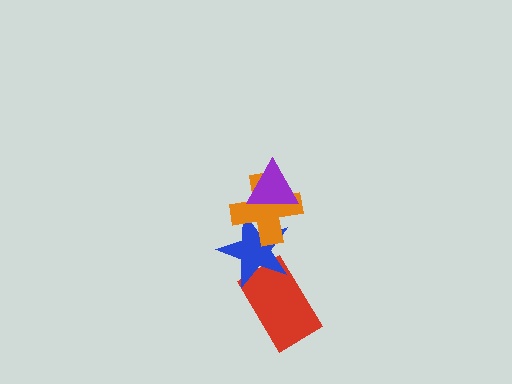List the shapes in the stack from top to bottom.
From top to bottom: the purple triangle, the orange cross, the blue star, the red rectangle.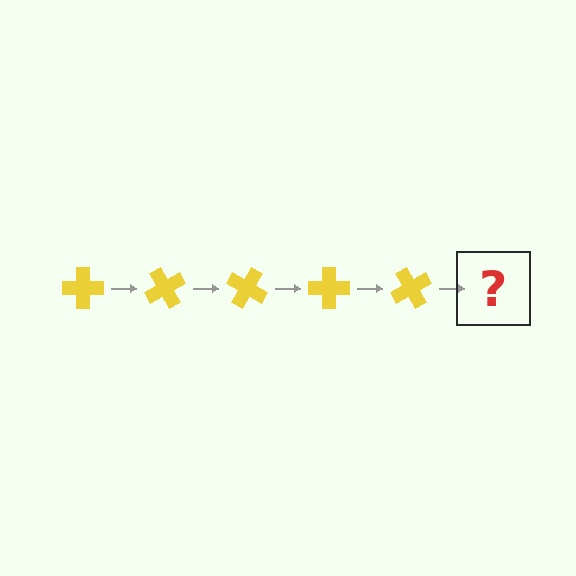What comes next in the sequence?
The next element should be a yellow cross rotated 300 degrees.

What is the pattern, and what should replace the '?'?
The pattern is that the cross rotates 60 degrees each step. The '?' should be a yellow cross rotated 300 degrees.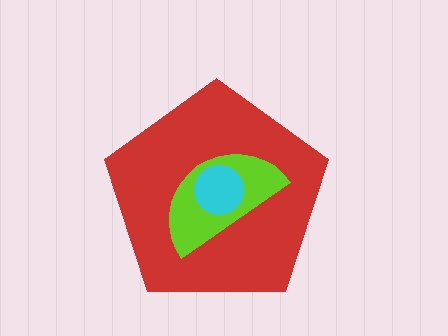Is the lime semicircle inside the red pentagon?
Yes.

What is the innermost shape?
The cyan circle.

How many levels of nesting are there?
3.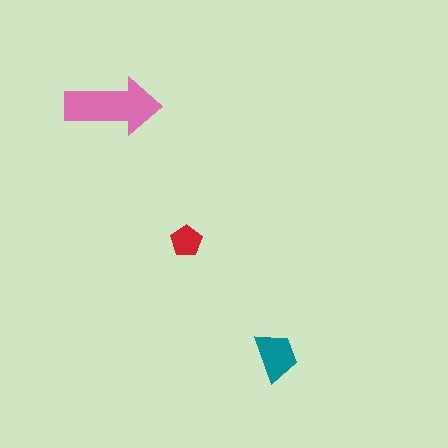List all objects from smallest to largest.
The red pentagon, the teal trapezoid, the pink arrow.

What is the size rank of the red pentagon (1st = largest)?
3rd.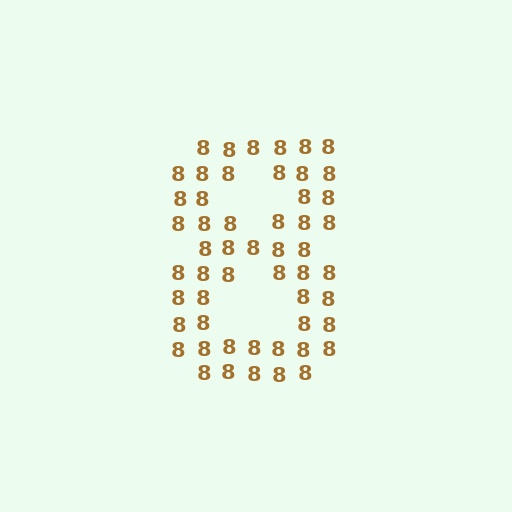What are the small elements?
The small elements are digit 8's.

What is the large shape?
The large shape is the digit 8.